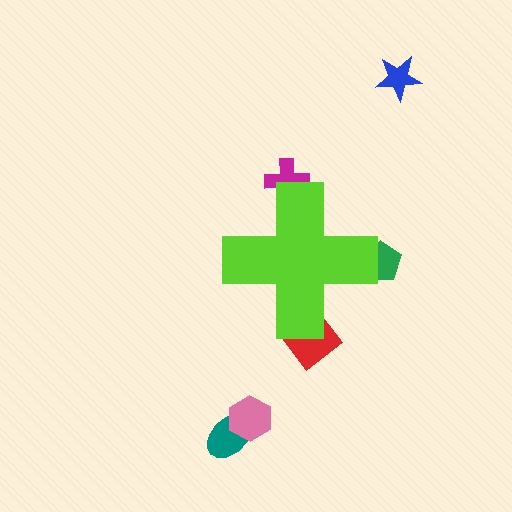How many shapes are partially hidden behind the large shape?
3 shapes are partially hidden.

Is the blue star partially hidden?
No, the blue star is fully visible.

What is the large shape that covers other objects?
A lime cross.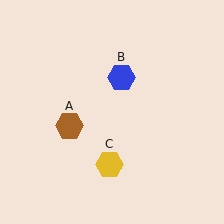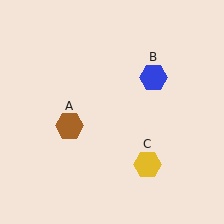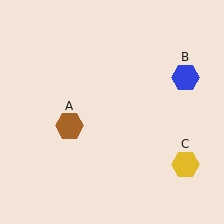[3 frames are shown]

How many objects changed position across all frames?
2 objects changed position: blue hexagon (object B), yellow hexagon (object C).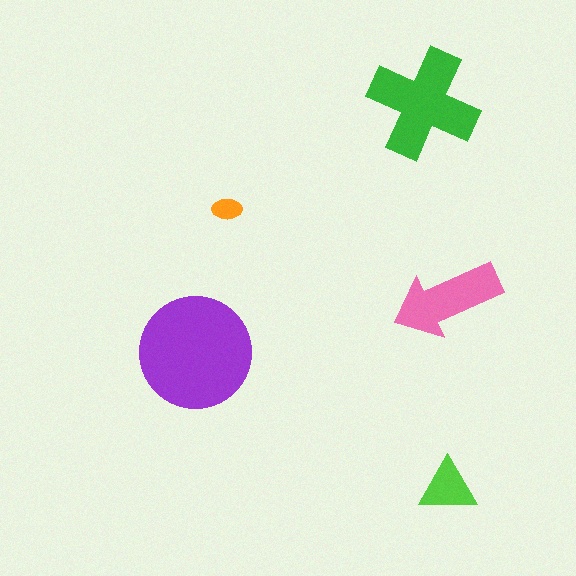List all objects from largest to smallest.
The purple circle, the green cross, the pink arrow, the lime triangle, the orange ellipse.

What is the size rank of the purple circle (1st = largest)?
1st.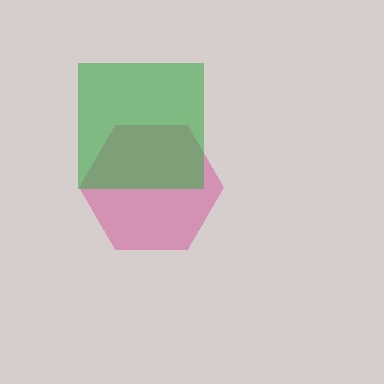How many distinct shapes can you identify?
There are 2 distinct shapes: a magenta hexagon, a green square.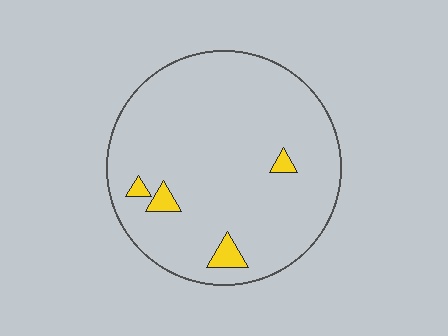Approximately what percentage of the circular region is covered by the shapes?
Approximately 5%.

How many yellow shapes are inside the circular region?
4.